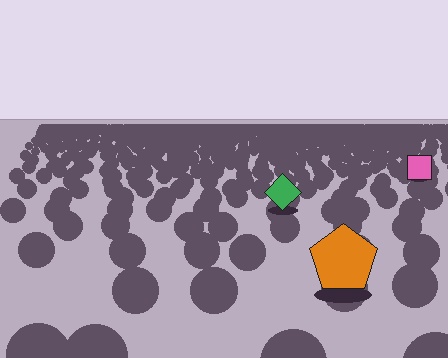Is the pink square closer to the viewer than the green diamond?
No. The green diamond is closer — you can tell from the texture gradient: the ground texture is coarser near it.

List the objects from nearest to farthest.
From nearest to farthest: the orange pentagon, the green diamond, the pink square.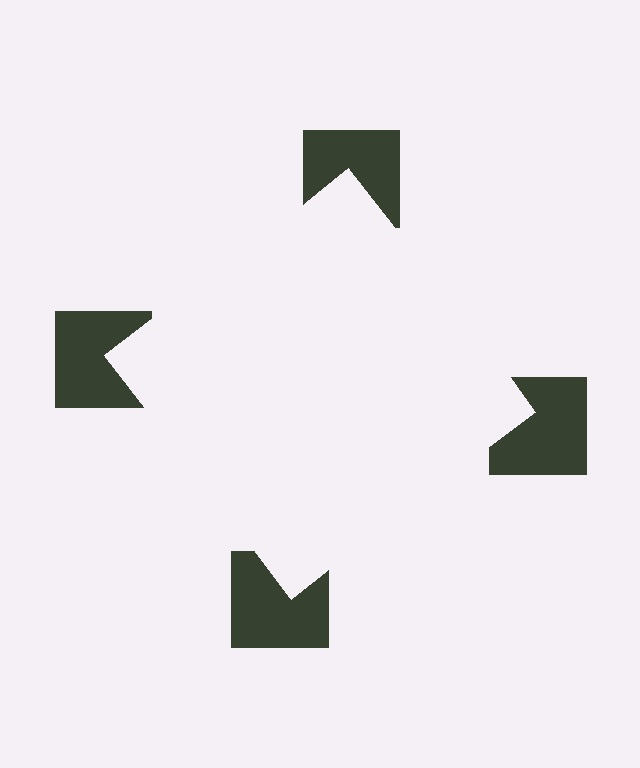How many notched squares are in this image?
There are 4 — one at each vertex of the illusory square.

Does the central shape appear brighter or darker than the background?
It typically appears slightly brighter than the background, even though no actual brightness change is drawn.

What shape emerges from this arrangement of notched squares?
An illusory square — its edges are inferred from the aligned wedge cuts in the notched squares, not physically drawn.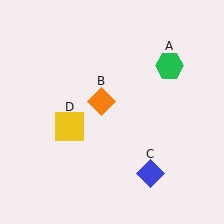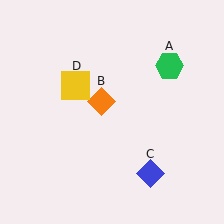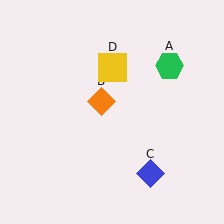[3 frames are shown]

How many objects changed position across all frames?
1 object changed position: yellow square (object D).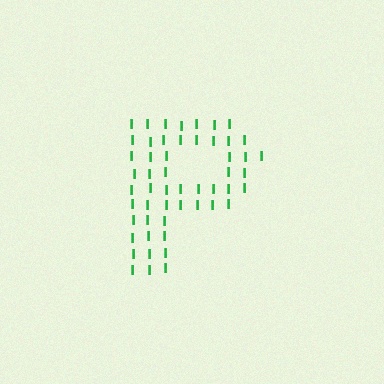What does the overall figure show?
The overall figure shows the letter P.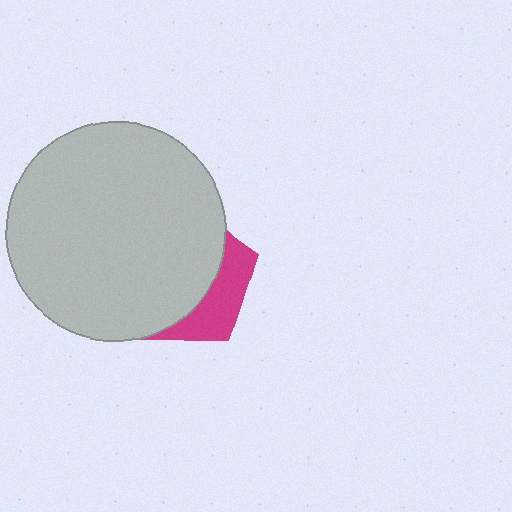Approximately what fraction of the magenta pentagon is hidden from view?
Roughly 70% of the magenta pentagon is hidden behind the light gray circle.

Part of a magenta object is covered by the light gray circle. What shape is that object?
It is a pentagon.